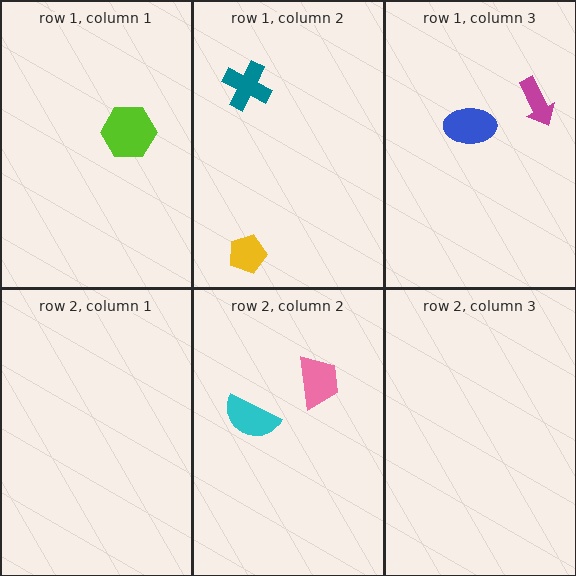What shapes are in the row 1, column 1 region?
The lime hexagon.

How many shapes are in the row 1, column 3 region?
2.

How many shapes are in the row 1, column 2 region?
2.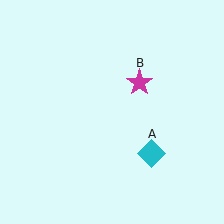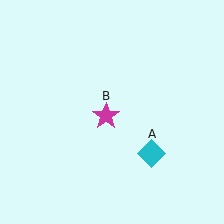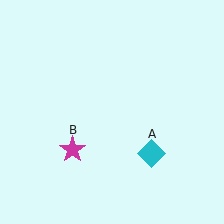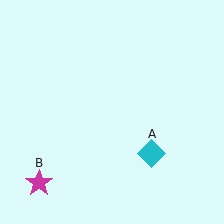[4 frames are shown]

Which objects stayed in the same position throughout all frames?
Cyan diamond (object A) remained stationary.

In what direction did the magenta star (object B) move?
The magenta star (object B) moved down and to the left.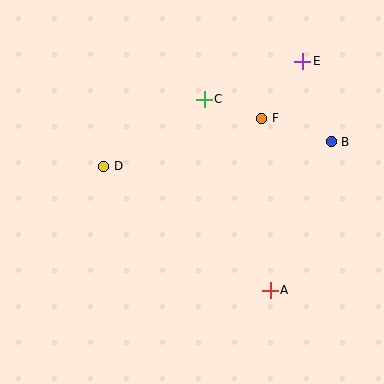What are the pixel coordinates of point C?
Point C is at (204, 99).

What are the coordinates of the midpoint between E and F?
The midpoint between E and F is at (282, 90).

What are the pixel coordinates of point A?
Point A is at (270, 290).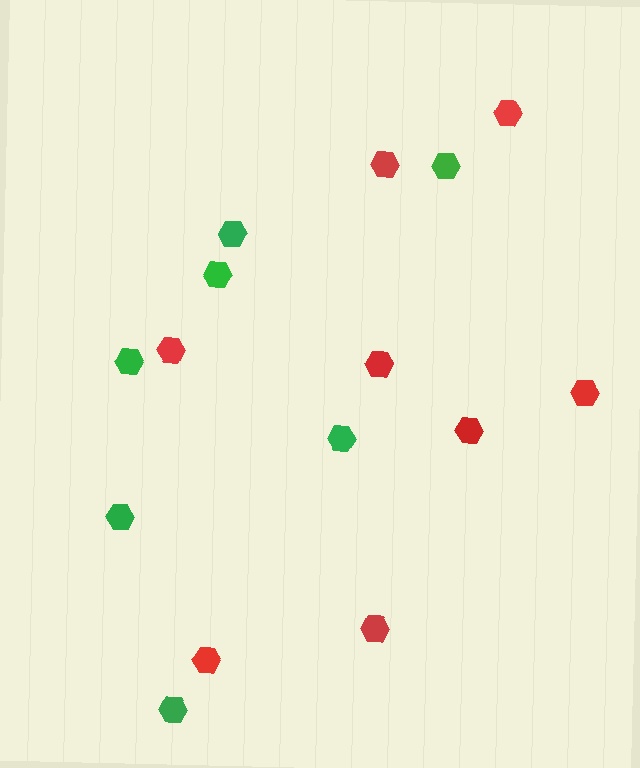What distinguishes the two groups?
There are 2 groups: one group of red hexagons (8) and one group of green hexagons (7).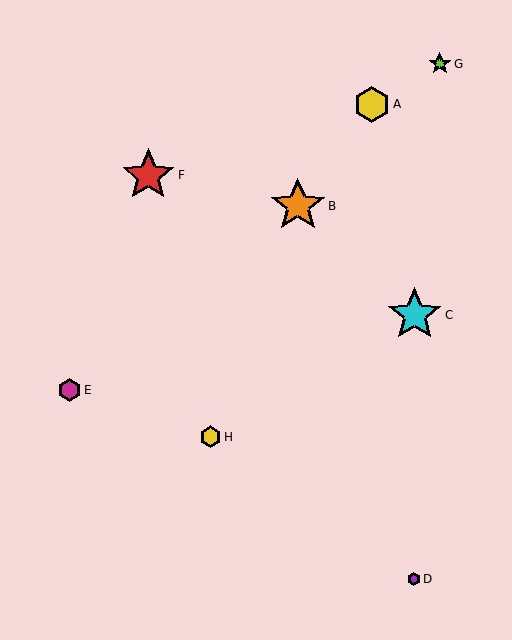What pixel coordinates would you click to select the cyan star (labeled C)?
Click at (415, 315) to select the cyan star C.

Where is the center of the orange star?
The center of the orange star is at (298, 206).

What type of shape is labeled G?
Shape G is a lime star.